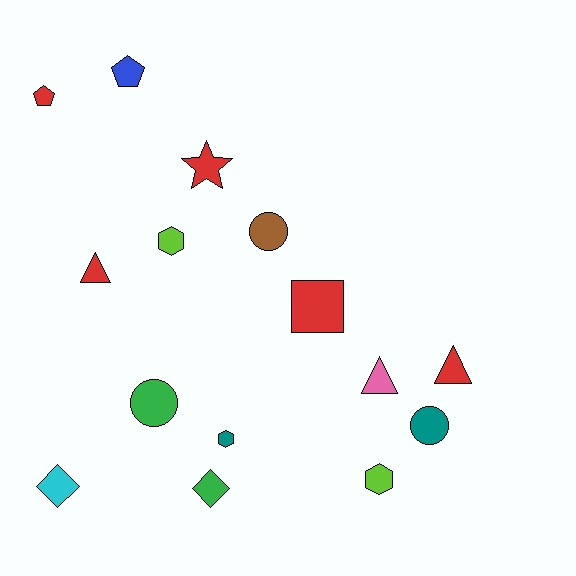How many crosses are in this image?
There are no crosses.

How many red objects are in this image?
There are 5 red objects.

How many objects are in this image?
There are 15 objects.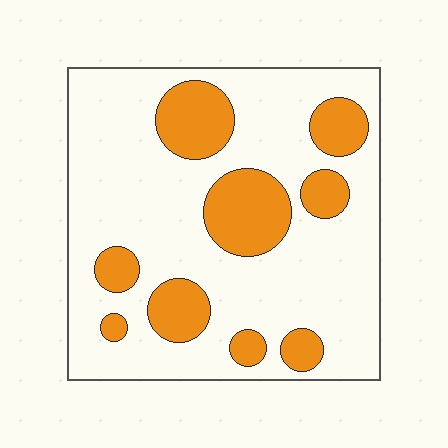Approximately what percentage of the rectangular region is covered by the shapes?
Approximately 25%.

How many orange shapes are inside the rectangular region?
9.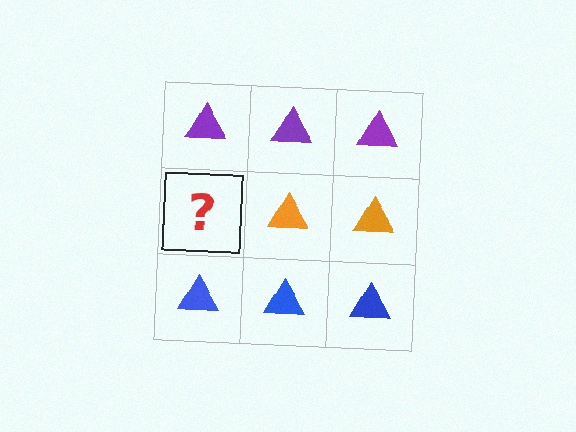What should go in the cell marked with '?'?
The missing cell should contain an orange triangle.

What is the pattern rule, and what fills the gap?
The rule is that each row has a consistent color. The gap should be filled with an orange triangle.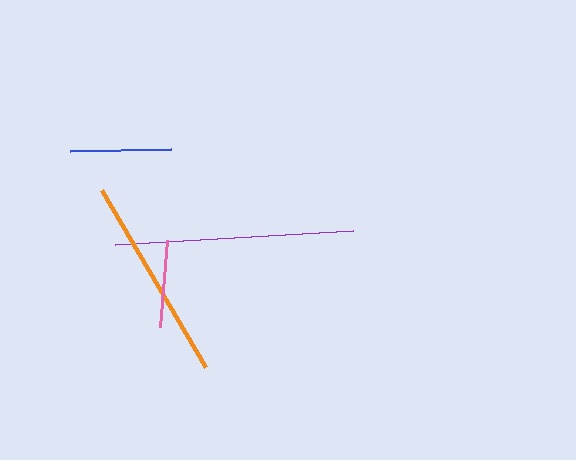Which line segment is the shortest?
The pink line is the shortest at approximately 87 pixels.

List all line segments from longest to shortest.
From longest to shortest: purple, orange, blue, pink.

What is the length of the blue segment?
The blue segment is approximately 100 pixels long.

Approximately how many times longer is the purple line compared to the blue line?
The purple line is approximately 2.4 times the length of the blue line.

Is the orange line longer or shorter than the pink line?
The orange line is longer than the pink line.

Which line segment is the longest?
The purple line is the longest at approximately 239 pixels.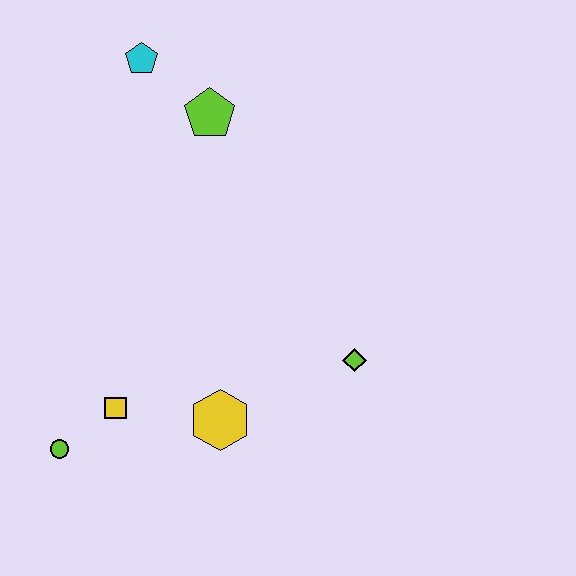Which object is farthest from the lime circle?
The cyan pentagon is farthest from the lime circle.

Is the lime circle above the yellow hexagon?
No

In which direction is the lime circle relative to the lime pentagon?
The lime circle is below the lime pentagon.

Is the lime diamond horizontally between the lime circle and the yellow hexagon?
No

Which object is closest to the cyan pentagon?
The lime pentagon is closest to the cyan pentagon.